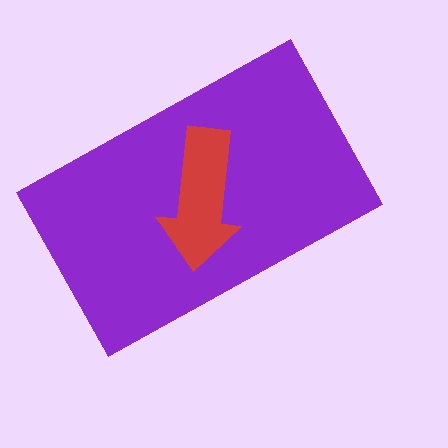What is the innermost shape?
The red arrow.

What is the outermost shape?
The purple rectangle.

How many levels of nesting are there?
2.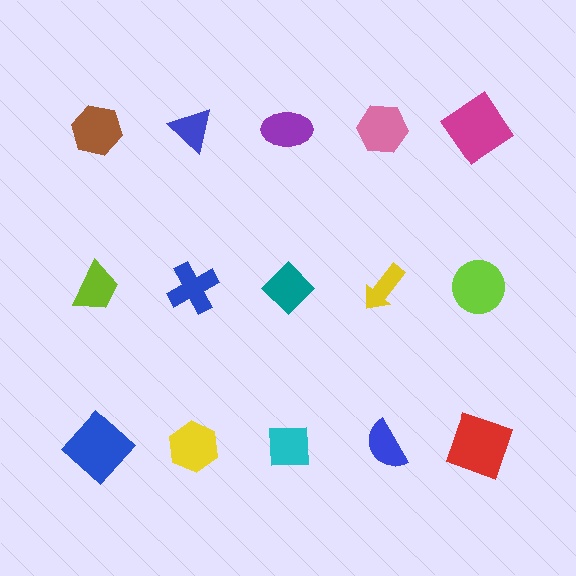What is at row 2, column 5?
A lime circle.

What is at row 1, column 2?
A blue triangle.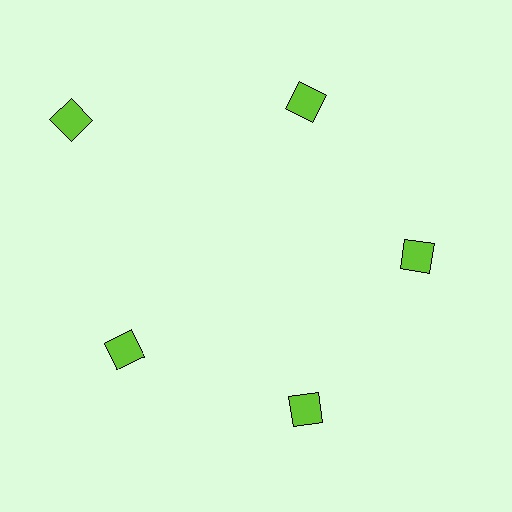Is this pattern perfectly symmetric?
No. The 5 lime diamonds are arranged in a ring, but one element near the 10 o'clock position is pushed outward from the center, breaking the 5-fold rotational symmetry.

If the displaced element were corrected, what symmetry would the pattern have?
It would have 5-fold rotational symmetry — the pattern would map onto itself every 72 degrees.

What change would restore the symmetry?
The symmetry would be restored by moving it inward, back onto the ring so that all 5 diamonds sit at equal angles and equal distance from the center.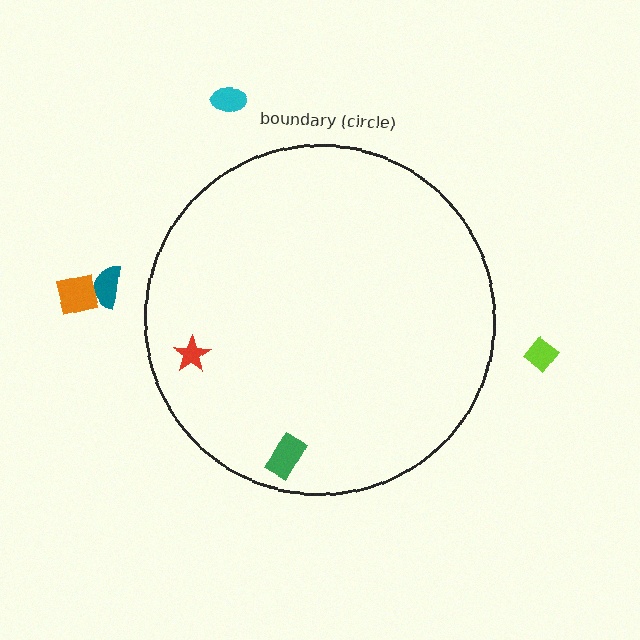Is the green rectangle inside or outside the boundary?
Inside.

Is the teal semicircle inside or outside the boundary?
Outside.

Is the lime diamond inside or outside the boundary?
Outside.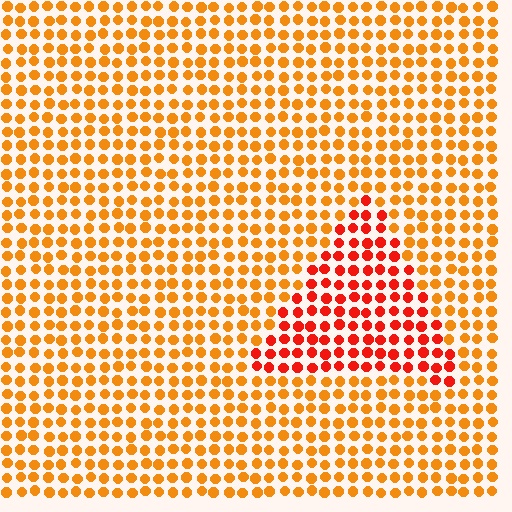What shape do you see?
I see a triangle.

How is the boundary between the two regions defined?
The boundary is defined purely by a slight shift in hue (about 32 degrees). Spacing, size, and orientation are identical on both sides.